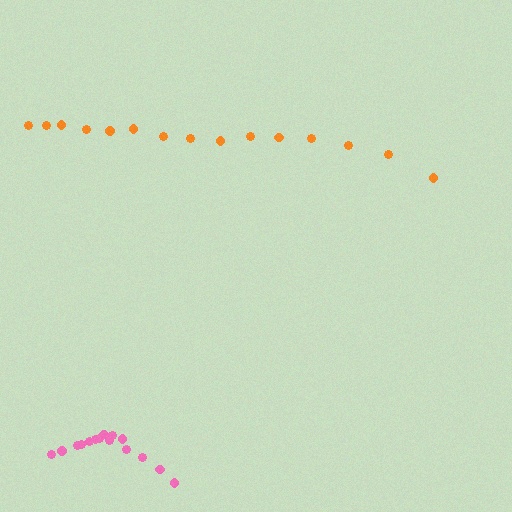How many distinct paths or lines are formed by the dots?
There are 2 distinct paths.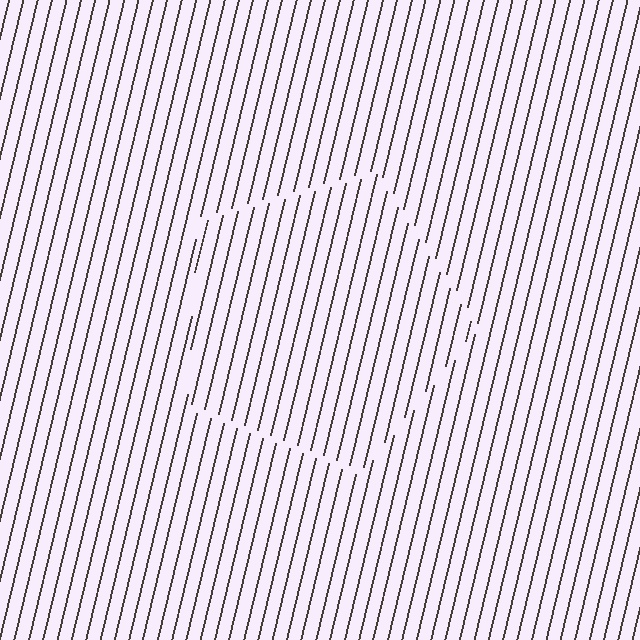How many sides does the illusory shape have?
5 sides — the line-ends trace a pentagon.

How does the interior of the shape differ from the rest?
The interior of the shape contains the same grating, shifted by half a period — the contour is defined by the phase discontinuity where line-ends from the inner and outer gratings abut.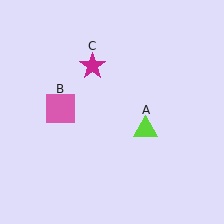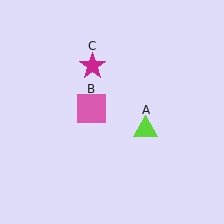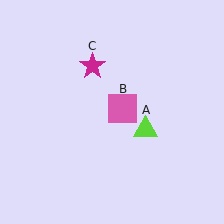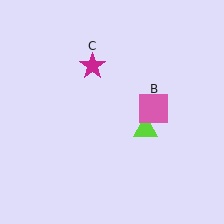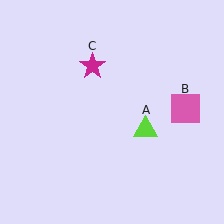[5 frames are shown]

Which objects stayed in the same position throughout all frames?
Lime triangle (object A) and magenta star (object C) remained stationary.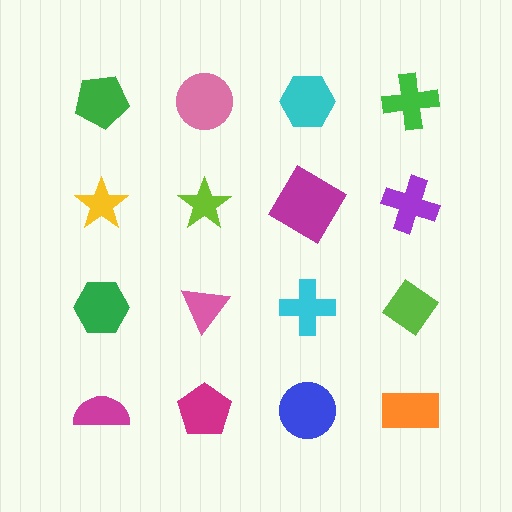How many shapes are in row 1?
4 shapes.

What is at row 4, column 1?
A magenta semicircle.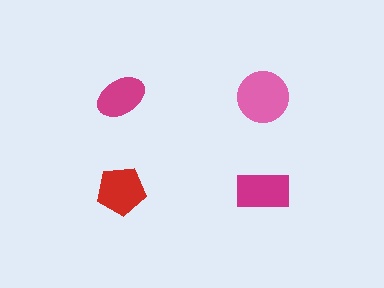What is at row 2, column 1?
A red pentagon.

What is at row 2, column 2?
A magenta rectangle.